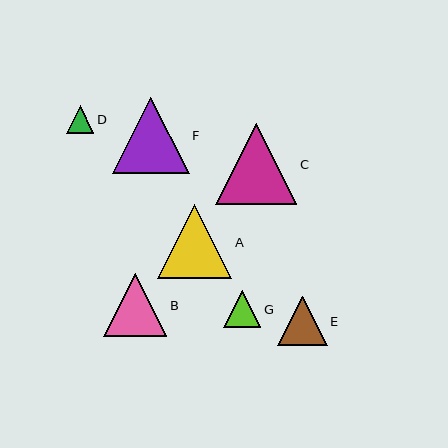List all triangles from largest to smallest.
From largest to smallest: C, F, A, B, E, G, D.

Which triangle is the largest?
Triangle C is the largest with a size of approximately 81 pixels.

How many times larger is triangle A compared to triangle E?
Triangle A is approximately 1.5 times the size of triangle E.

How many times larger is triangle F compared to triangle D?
Triangle F is approximately 2.8 times the size of triangle D.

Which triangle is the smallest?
Triangle D is the smallest with a size of approximately 28 pixels.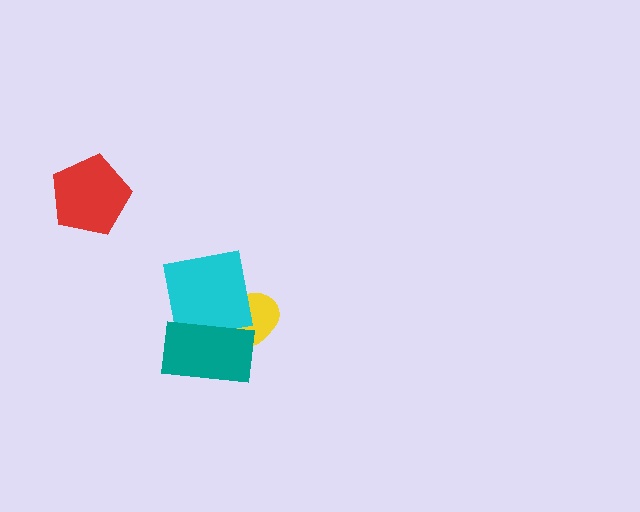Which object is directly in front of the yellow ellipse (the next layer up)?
The cyan square is directly in front of the yellow ellipse.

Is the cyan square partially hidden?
Yes, it is partially covered by another shape.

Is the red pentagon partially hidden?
No, no other shape covers it.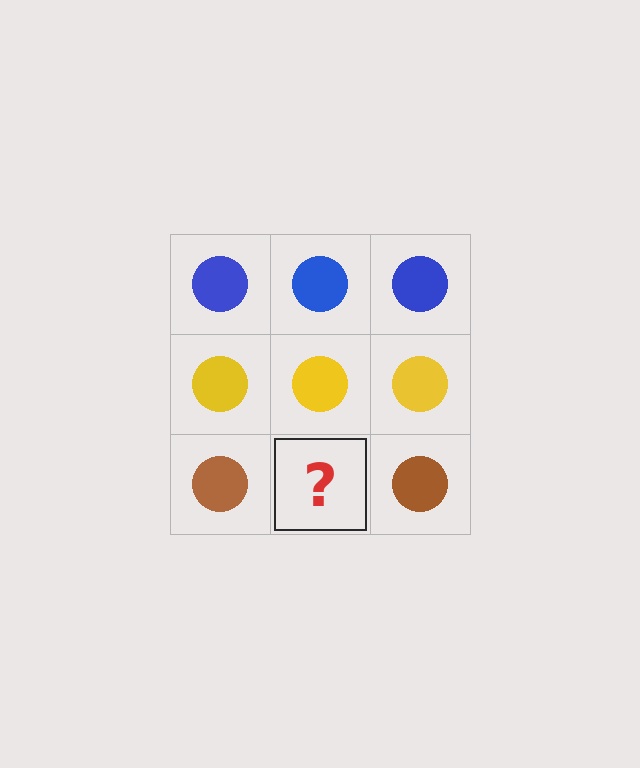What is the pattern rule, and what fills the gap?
The rule is that each row has a consistent color. The gap should be filled with a brown circle.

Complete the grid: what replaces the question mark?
The question mark should be replaced with a brown circle.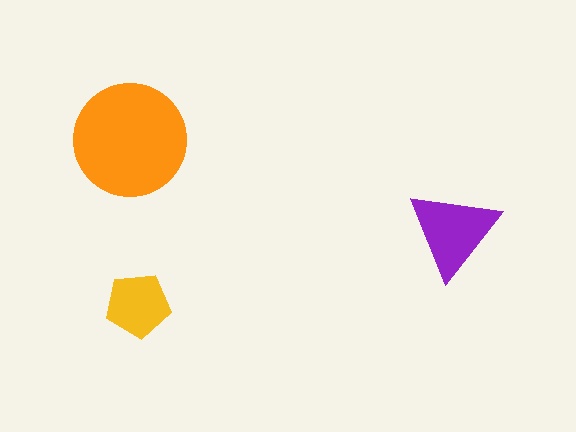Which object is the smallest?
The yellow pentagon.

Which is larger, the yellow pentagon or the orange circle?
The orange circle.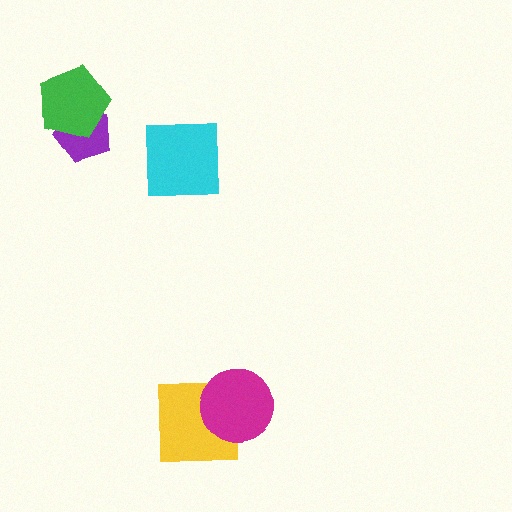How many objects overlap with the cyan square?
0 objects overlap with the cyan square.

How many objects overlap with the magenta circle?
1 object overlaps with the magenta circle.